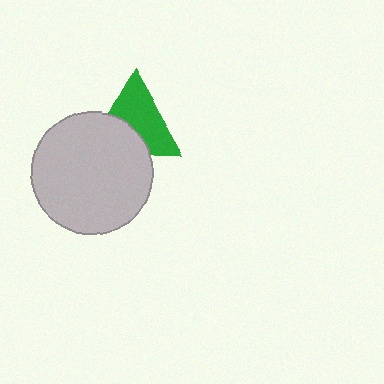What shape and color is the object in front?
The object in front is a light gray circle.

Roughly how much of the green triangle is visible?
About half of it is visible (roughly 61%).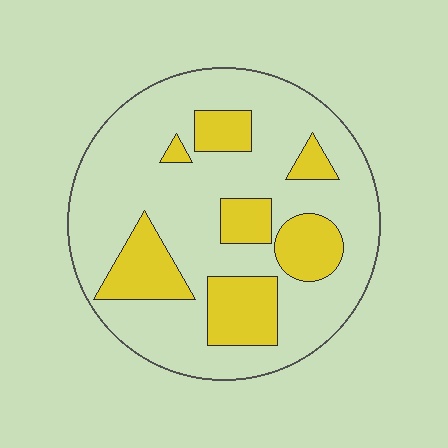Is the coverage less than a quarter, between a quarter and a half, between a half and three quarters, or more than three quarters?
Between a quarter and a half.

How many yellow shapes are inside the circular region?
7.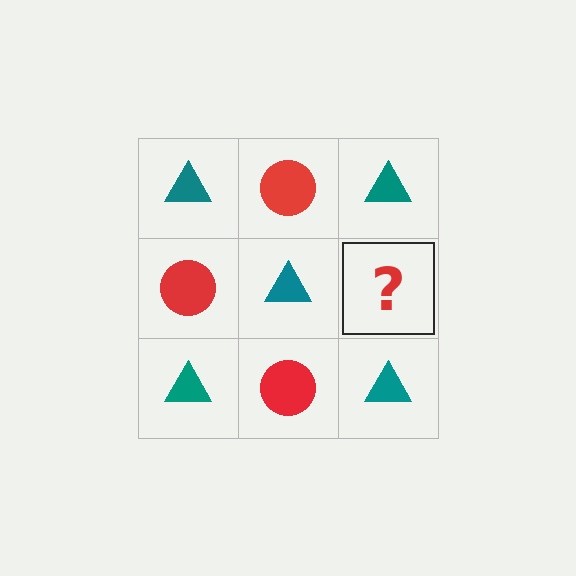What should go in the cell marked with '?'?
The missing cell should contain a red circle.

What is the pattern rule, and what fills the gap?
The rule is that it alternates teal triangle and red circle in a checkerboard pattern. The gap should be filled with a red circle.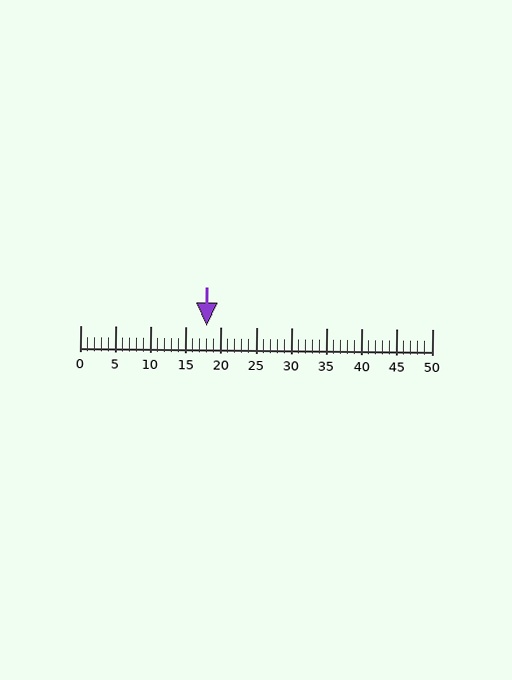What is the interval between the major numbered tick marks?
The major tick marks are spaced 5 units apart.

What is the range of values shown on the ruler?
The ruler shows values from 0 to 50.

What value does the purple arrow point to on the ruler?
The purple arrow points to approximately 18.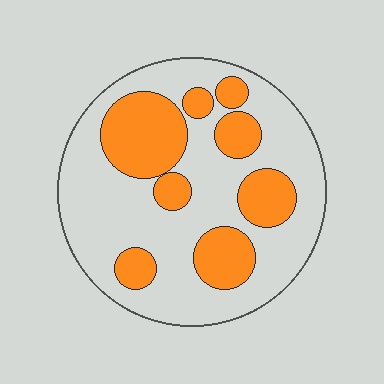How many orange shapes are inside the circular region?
8.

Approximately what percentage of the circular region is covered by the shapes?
Approximately 30%.